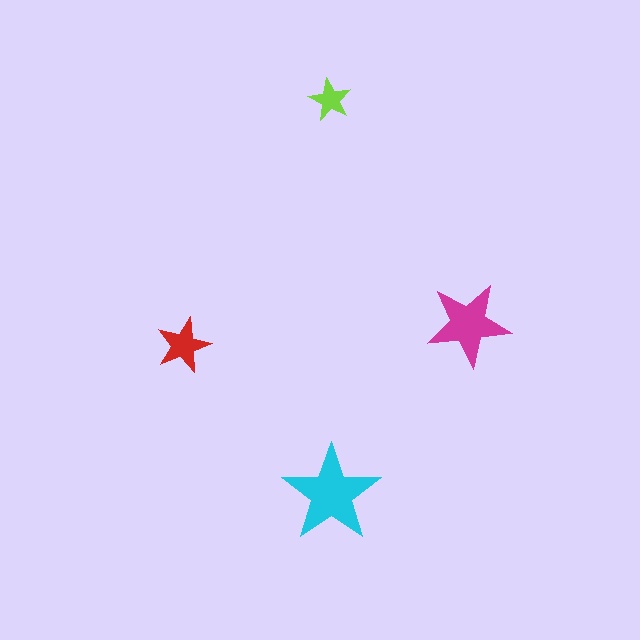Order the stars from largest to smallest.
the cyan one, the magenta one, the red one, the lime one.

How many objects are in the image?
There are 4 objects in the image.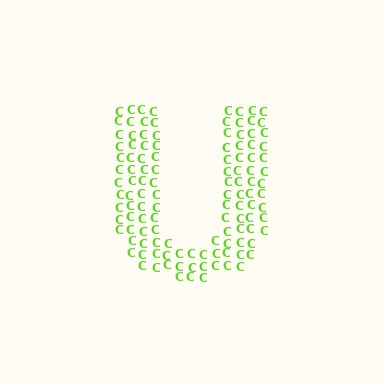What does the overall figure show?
The overall figure shows the letter U.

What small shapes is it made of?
It is made of small letter C's.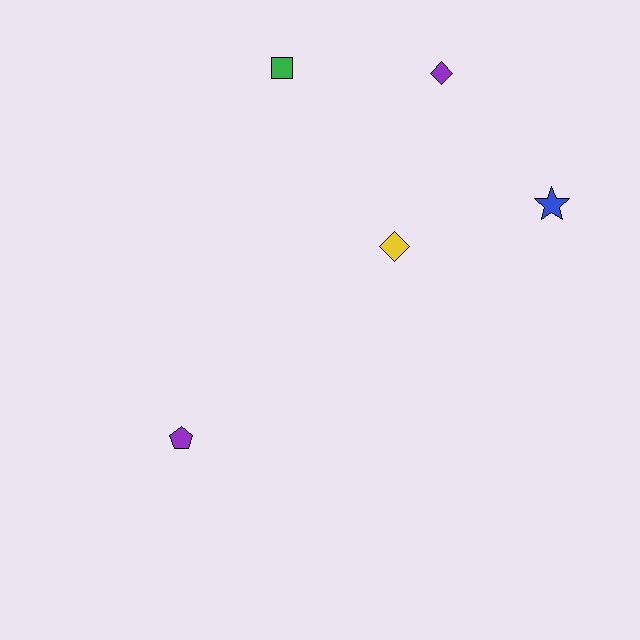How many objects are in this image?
There are 5 objects.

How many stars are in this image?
There is 1 star.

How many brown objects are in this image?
There are no brown objects.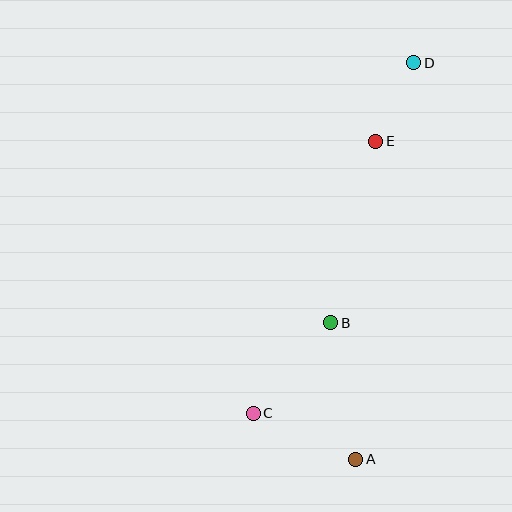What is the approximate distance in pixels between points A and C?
The distance between A and C is approximately 113 pixels.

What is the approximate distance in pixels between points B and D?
The distance between B and D is approximately 273 pixels.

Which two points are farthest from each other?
Points A and D are farthest from each other.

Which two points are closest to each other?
Points D and E are closest to each other.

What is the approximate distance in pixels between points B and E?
The distance between B and E is approximately 187 pixels.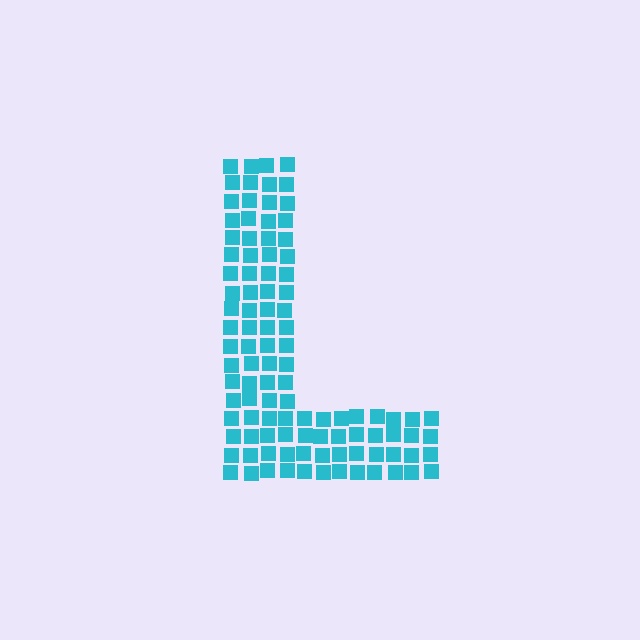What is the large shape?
The large shape is the letter L.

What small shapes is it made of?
It is made of small squares.